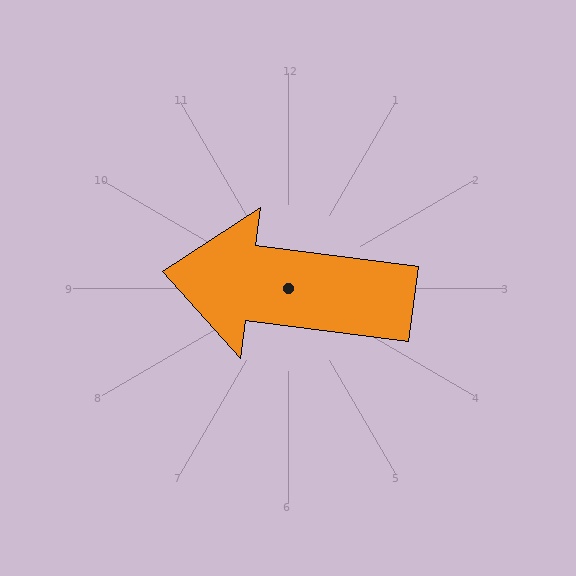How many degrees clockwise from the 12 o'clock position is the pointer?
Approximately 277 degrees.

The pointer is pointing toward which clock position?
Roughly 9 o'clock.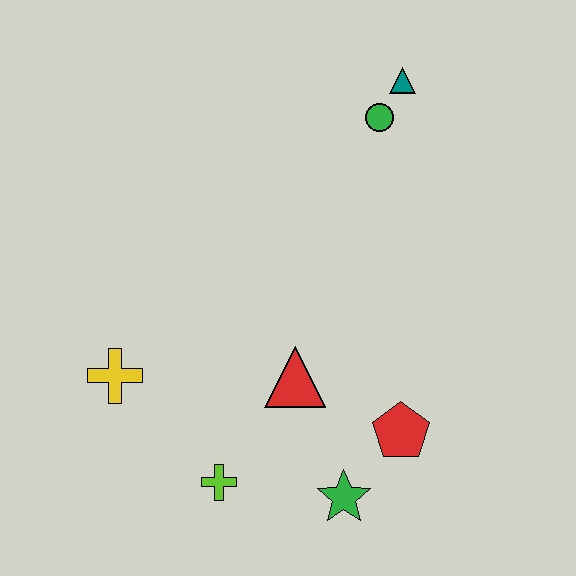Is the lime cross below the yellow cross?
Yes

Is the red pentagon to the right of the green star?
Yes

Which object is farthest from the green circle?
The lime cross is farthest from the green circle.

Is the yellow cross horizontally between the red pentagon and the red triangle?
No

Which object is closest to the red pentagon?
The green star is closest to the red pentagon.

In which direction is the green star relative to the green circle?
The green star is below the green circle.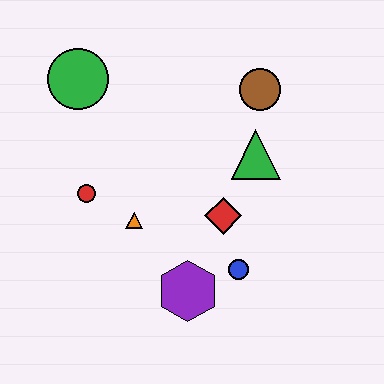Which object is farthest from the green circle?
The blue circle is farthest from the green circle.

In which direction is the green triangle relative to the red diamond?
The green triangle is above the red diamond.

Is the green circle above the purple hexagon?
Yes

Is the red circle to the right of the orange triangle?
No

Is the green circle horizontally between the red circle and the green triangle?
No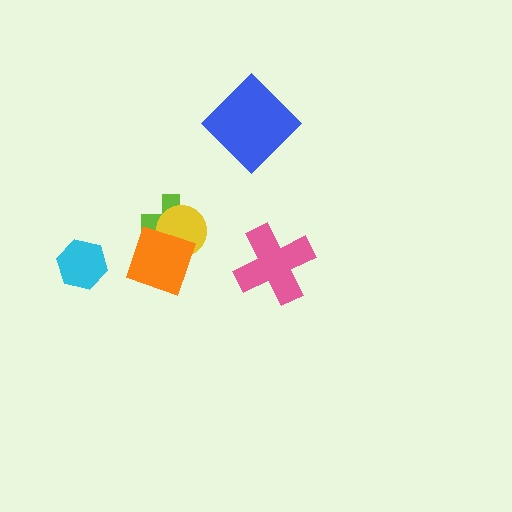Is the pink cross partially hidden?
No, no other shape covers it.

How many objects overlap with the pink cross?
0 objects overlap with the pink cross.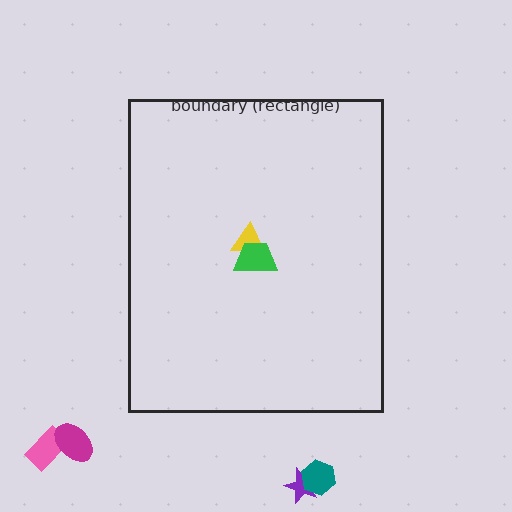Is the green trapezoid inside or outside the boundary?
Inside.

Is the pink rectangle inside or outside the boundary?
Outside.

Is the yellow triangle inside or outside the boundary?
Inside.